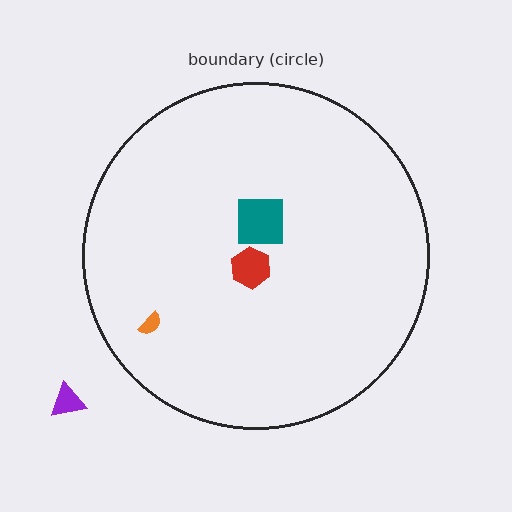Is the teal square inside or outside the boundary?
Inside.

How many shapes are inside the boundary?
3 inside, 1 outside.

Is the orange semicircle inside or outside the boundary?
Inside.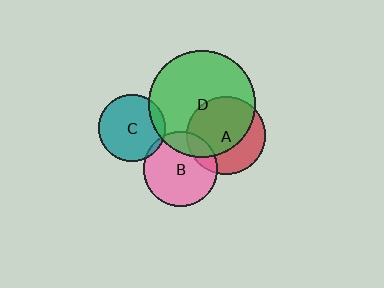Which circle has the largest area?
Circle D (green).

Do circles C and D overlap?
Yes.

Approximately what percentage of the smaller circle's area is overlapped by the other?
Approximately 10%.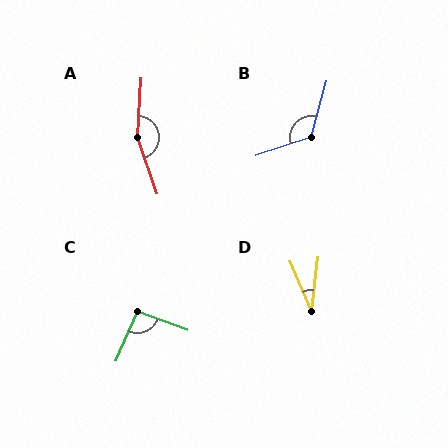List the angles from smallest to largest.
D (30°), C (93°), B (123°), A (158°).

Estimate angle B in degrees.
Approximately 123 degrees.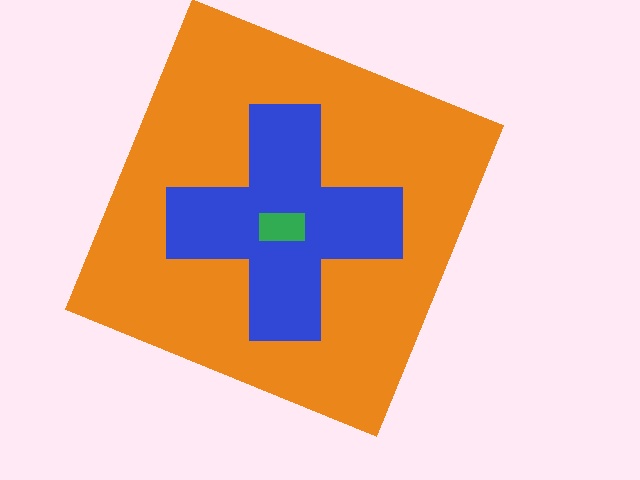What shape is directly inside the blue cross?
The green rectangle.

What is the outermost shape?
The orange square.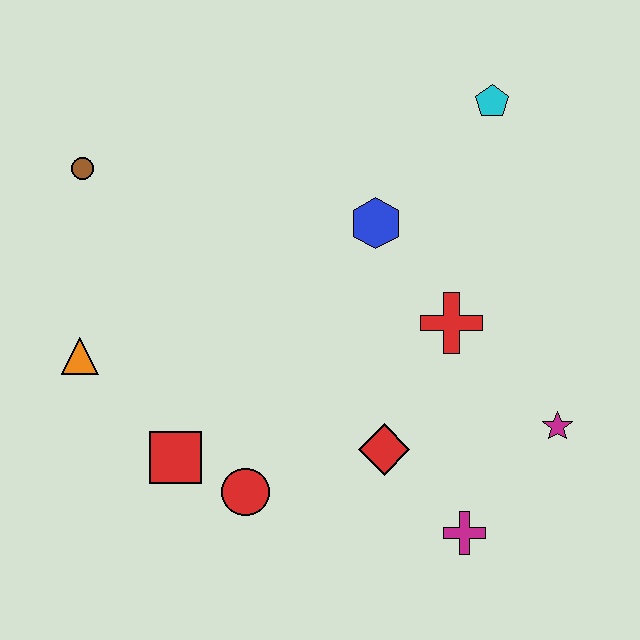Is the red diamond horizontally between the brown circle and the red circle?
No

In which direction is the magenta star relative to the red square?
The magenta star is to the right of the red square.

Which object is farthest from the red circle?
The cyan pentagon is farthest from the red circle.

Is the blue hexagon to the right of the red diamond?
No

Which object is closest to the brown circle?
The orange triangle is closest to the brown circle.